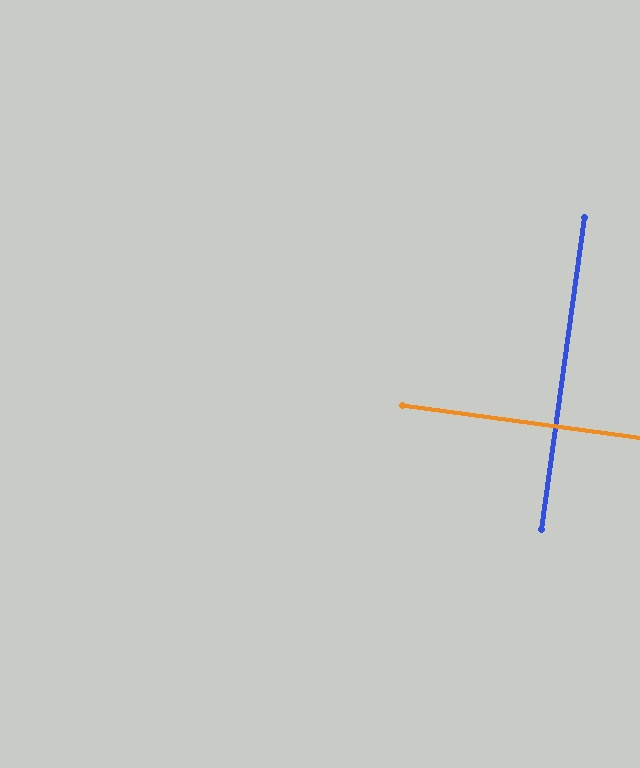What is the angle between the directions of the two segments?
Approximately 90 degrees.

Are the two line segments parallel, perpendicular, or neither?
Perpendicular — they meet at approximately 90°.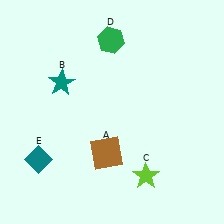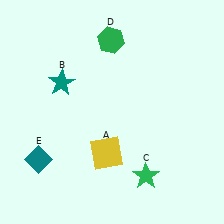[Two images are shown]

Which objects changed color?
A changed from brown to yellow. C changed from lime to green.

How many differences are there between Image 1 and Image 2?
There are 2 differences between the two images.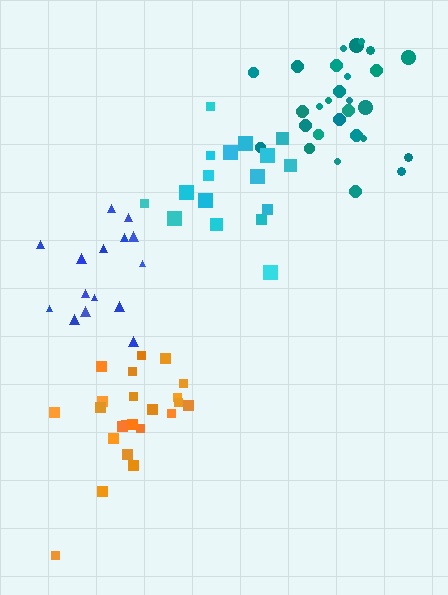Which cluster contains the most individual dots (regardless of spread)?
Teal (30).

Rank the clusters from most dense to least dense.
teal, orange, cyan, blue.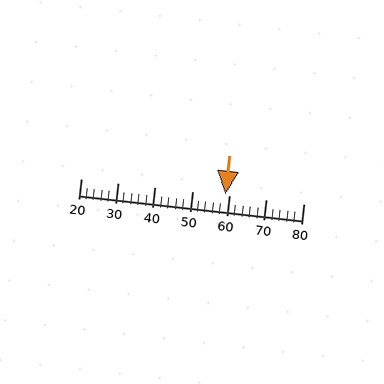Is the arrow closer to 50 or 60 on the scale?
The arrow is closer to 60.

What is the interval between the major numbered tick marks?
The major tick marks are spaced 10 units apart.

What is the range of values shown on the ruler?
The ruler shows values from 20 to 80.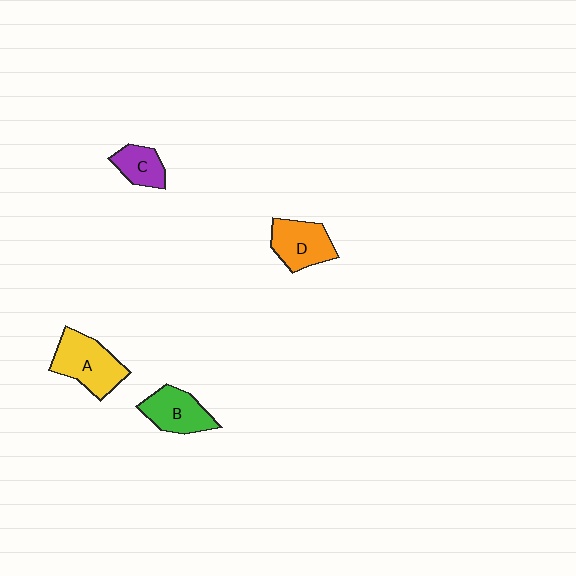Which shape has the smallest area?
Shape C (purple).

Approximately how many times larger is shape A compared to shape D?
Approximately 1.2 times.